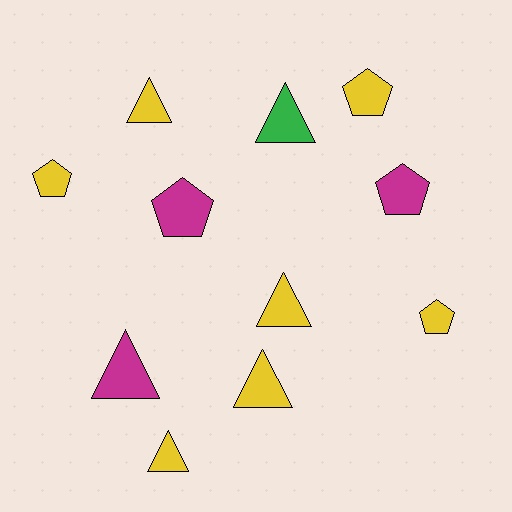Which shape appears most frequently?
Triangle, with 6 objects.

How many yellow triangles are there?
There are 4 yellow triangles.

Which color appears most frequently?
Yellow, with 7 objects.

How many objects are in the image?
There are 11 objects.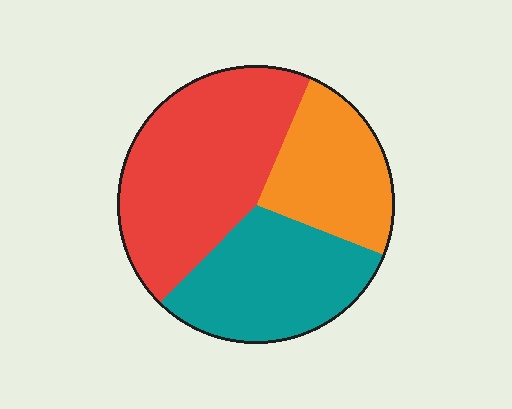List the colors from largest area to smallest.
From largest to smallest: red, teal, orange.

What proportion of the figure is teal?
Teal takes up between a quarter and a half of the figure.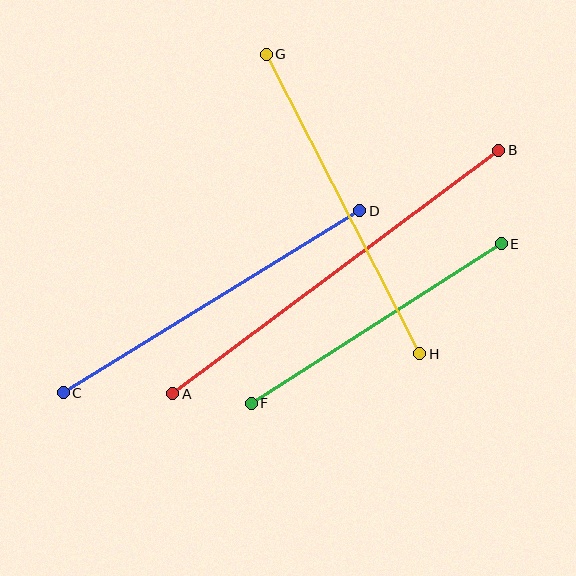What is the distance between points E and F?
The distance is approximately 297 pixels.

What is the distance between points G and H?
The distance is approximately 336 pixels.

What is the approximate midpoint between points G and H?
The midpoint is at approximately (343, 204) pixels.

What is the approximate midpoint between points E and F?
The midpoint is at approximately (376, 323) pixels.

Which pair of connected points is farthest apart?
Points A and B are farthest apart.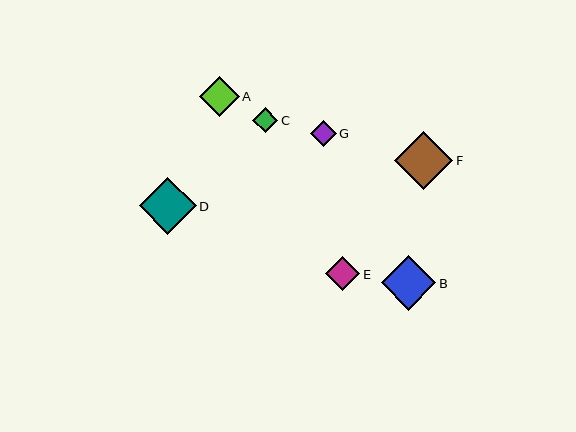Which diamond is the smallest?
Diamond C is the smallest with a size of approximately 25 pixels.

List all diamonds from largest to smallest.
From largest to smallest: F, D, B, A, E, G, C.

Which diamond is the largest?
Diamond F is the largest with a size of approximately 58 pixels.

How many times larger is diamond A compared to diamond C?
Diamond A is approximately 1.6 times the size of diamond C.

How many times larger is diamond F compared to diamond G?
Diamond F is approximately 2.3 times the size of diamond G.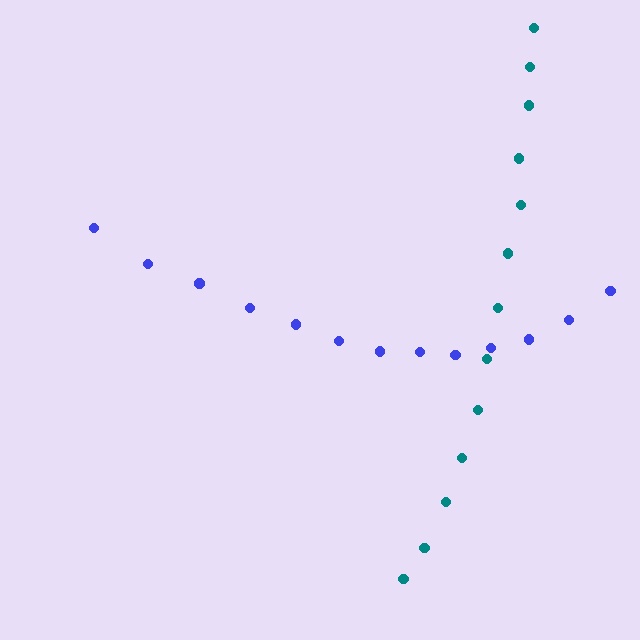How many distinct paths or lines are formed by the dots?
There are 2 distinct paths.